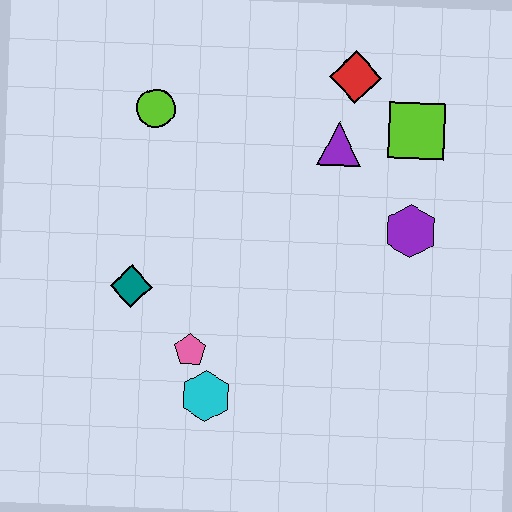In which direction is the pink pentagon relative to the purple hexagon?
The pink pentagon is to the left of the purple hexagon.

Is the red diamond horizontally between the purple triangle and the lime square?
Yes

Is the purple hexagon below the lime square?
Yes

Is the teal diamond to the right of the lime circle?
No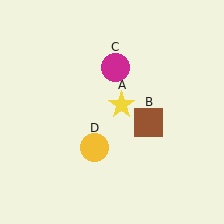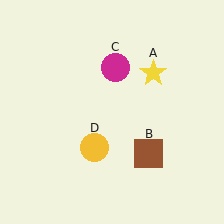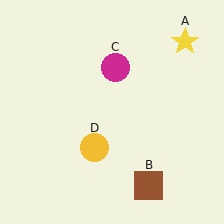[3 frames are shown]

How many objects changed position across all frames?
2 objects changed position: yellow star (object A), brown square (object B).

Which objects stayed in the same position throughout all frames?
Magenta circle (object C) and yellow circle (object D) remained stationary.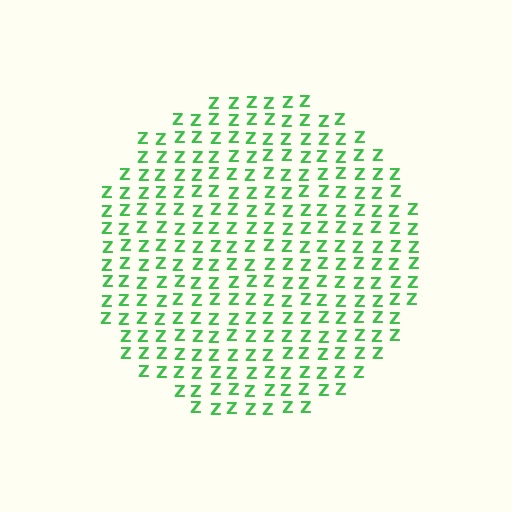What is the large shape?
The large shape is a circle.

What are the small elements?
The small elements are letter Z's.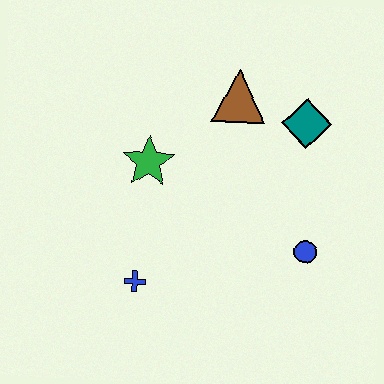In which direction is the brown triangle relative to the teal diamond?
The brown triangle is to the left of the teal diamond.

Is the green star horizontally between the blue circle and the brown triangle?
No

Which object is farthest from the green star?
The blue circle is farthest from the green star.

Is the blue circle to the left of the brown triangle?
No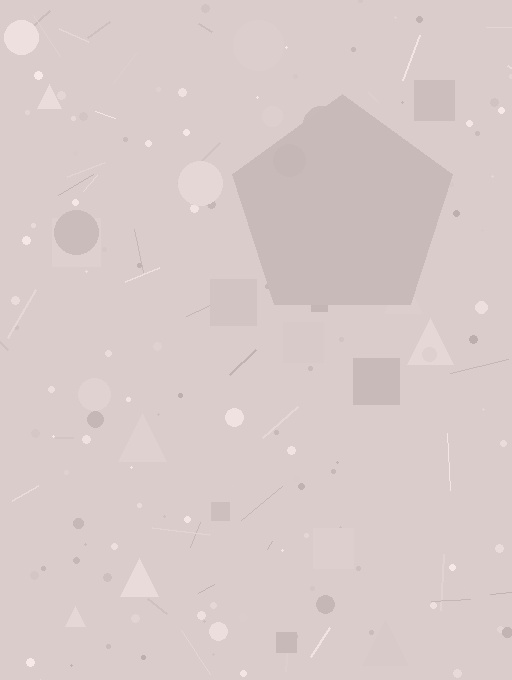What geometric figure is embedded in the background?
A pentagon is embedded in the background.